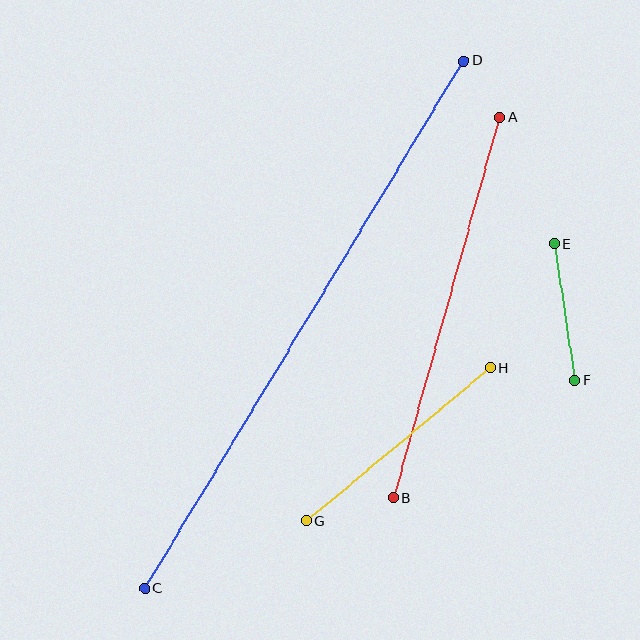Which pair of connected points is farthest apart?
Points C and D are farthest apart.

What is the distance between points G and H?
The distance is approximately 239 pixels.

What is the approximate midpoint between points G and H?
The midpoint is at approximately (398, 444) pixels.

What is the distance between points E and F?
The distance is approximately 138 pixels.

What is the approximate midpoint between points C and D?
The midpoint is at approximately (304, 325) pixels.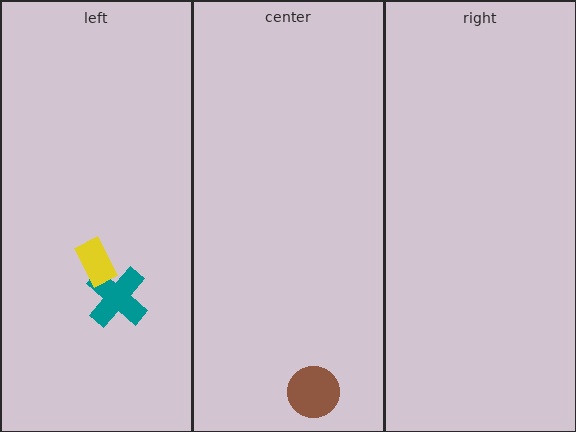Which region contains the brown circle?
The center region.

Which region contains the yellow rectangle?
The left region.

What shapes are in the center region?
The brown circle.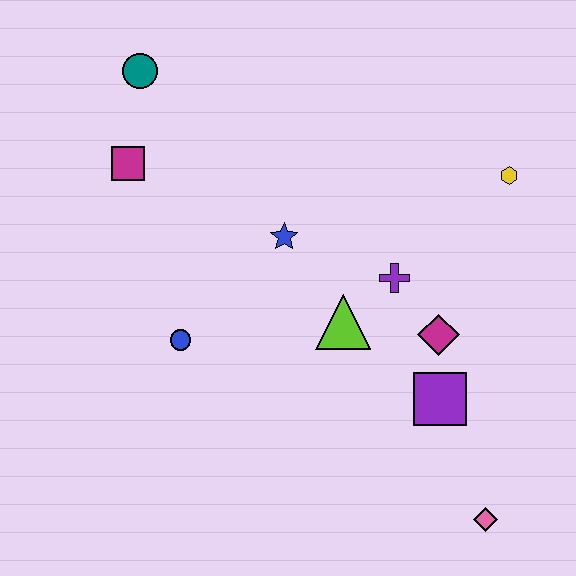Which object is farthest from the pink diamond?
The teal circle is farthest from the pink diamond.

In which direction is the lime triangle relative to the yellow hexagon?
The lime triangle is to the left of the yellow hexagon.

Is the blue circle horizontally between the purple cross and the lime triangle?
No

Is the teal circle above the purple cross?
Yes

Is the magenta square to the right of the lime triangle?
No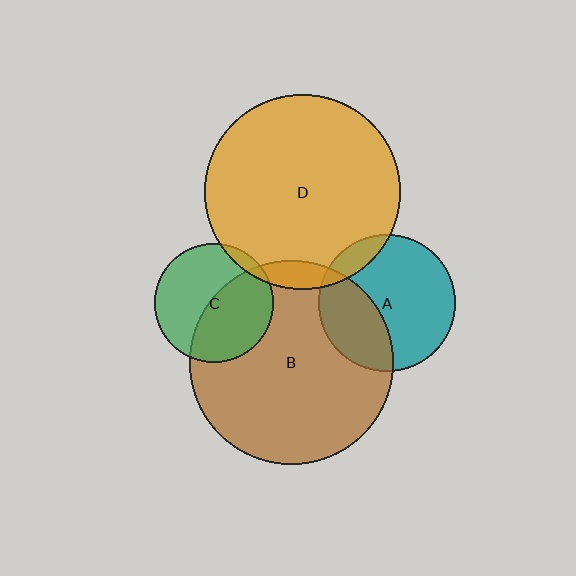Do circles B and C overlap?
Yes.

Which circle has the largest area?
Circle B (brown).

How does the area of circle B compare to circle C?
Approximately 2.9 times.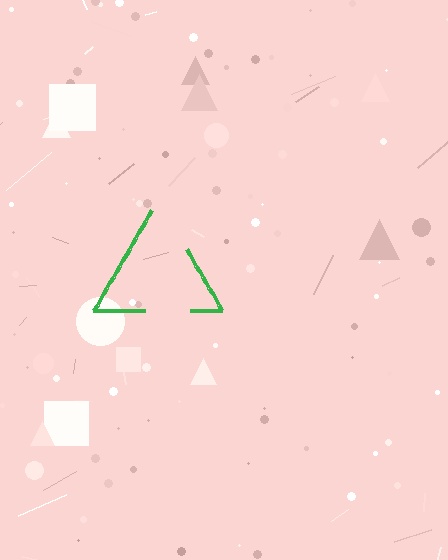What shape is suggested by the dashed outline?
The dashed outline suggests a triangle.